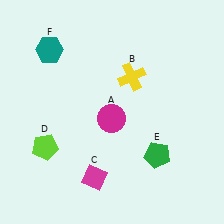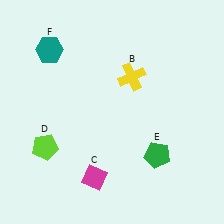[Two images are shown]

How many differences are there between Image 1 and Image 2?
There is 1 difference between the two images.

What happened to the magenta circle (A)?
The magenta circle (A) was removed in Image 2. It was in the bottom-left area of Image 1.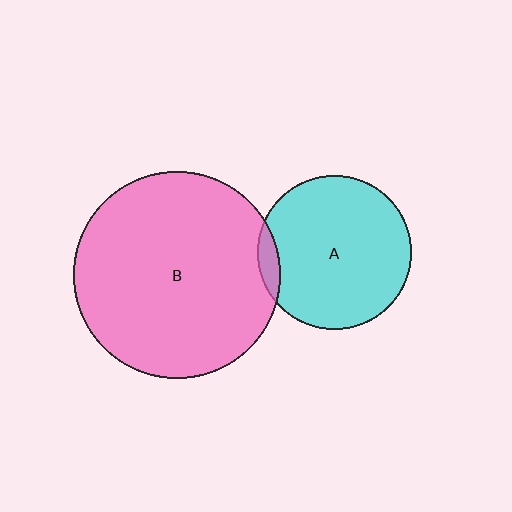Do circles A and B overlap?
Yes.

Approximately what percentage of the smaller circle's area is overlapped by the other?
Approximately 5%.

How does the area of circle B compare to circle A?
Approximately 1.8 times.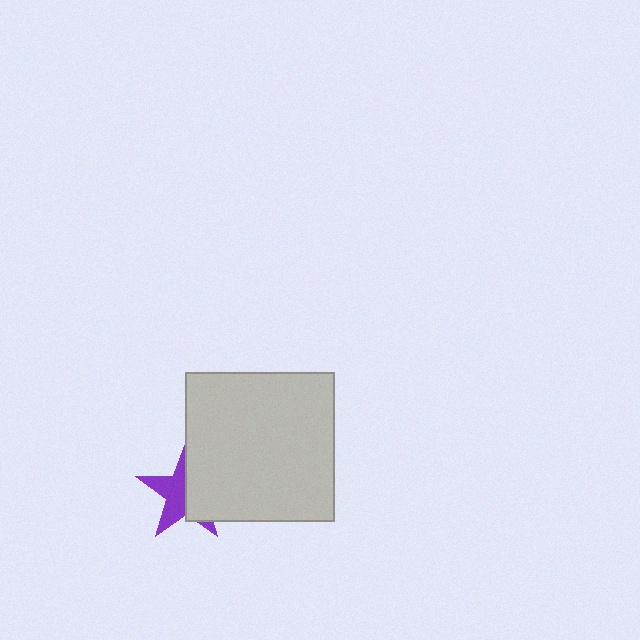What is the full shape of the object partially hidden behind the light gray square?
The partially hidden object is a purple star.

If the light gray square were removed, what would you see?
You would see the complete purple star.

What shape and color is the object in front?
The object in front is a light gray square.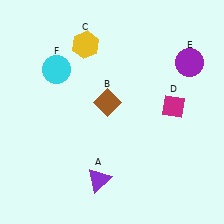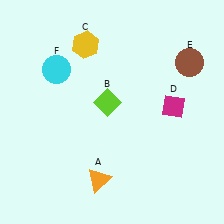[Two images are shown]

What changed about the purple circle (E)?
In Image 1, E is purple. In Image 2, it changed to brown.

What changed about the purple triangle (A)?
In Image 1, A is purple. In Image 2, it changed to orange.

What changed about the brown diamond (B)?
In Image 1, B is brown. In Image 2, it changed to lime.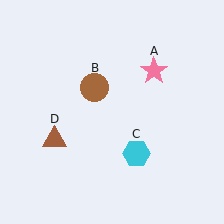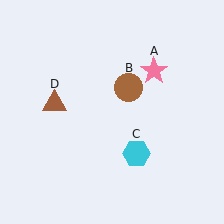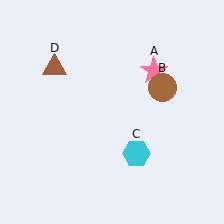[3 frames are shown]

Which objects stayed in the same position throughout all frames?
Pink star (object A) and cyan hexagon (object C) remained stationary.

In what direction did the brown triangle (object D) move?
The brown triangle (object D) moved up.